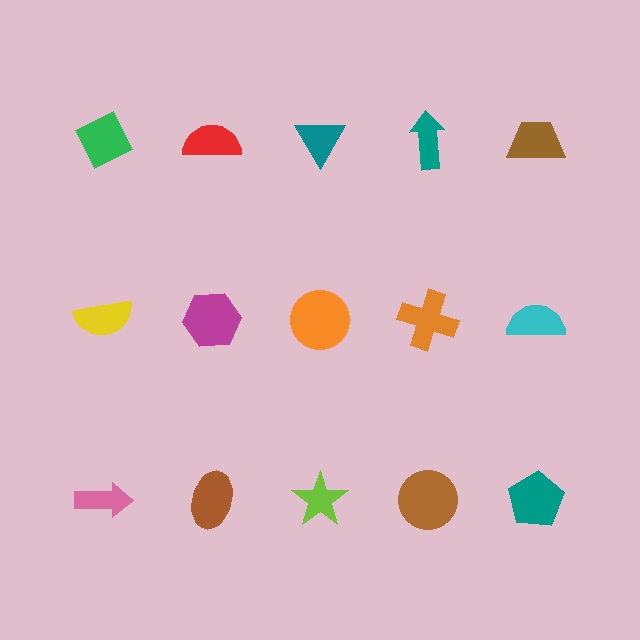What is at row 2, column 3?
An orange circle.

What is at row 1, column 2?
A red semicircle.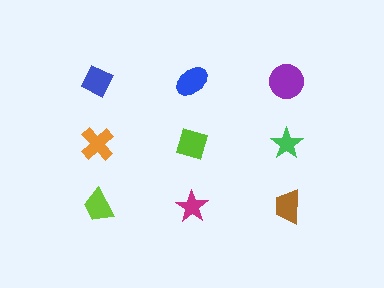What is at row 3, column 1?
A lime trapezoid.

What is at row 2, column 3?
A green star.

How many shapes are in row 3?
3 shapes.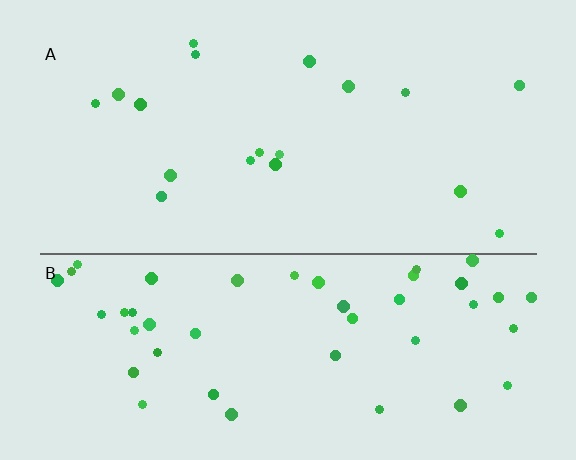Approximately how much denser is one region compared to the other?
Approximately 2.6× — region B over region A.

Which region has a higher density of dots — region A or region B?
B (the bottom).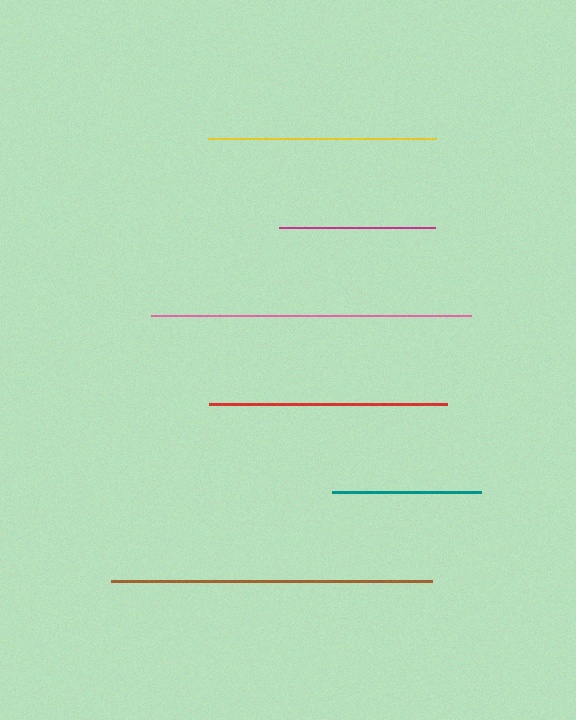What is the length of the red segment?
The red segment is approximately 238 pixels long.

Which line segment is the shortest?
The teal line is the shortest at approximately 148 pixels.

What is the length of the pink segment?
The pink segment is approximately 320 pixels long.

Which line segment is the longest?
The brown line is the longest at approximately 321 pixels.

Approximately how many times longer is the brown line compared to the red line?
The brown line is approximately 1.3 times the length of the red line.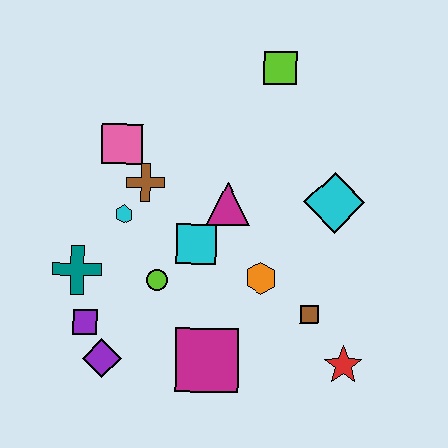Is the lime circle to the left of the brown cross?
No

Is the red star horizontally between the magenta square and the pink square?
No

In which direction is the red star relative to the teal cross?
The red star is to the right of the teal cross.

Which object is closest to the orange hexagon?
The brown square is closest to the orange hexagon.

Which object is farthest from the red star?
The pink square is farthest from the red star.